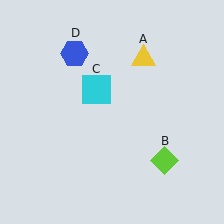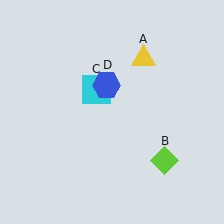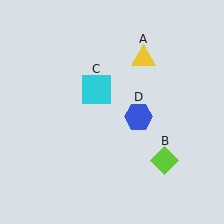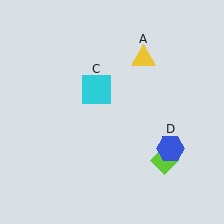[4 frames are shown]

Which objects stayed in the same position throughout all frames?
Yellow triangle (object A) and lime diamond (object B) and cyan square (object C) remained stationary.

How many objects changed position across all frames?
1 object changed position: blue hexagon (object D).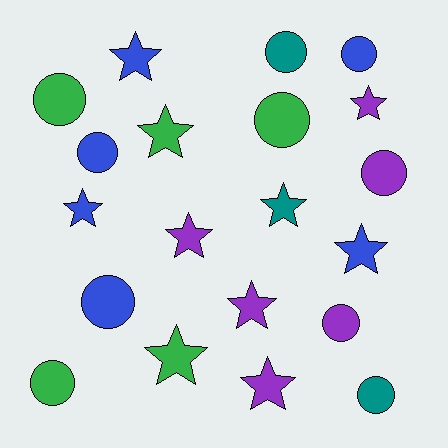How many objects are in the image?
There are 20 objects.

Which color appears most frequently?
Purple, with 6 objects.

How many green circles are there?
There are 3 green circles.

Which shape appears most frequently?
Circle, with 10 objects.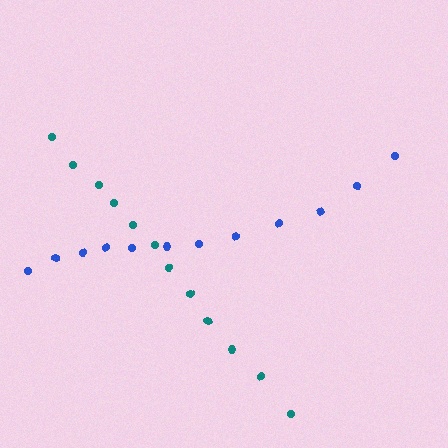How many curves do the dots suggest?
There are 2 distinct paths.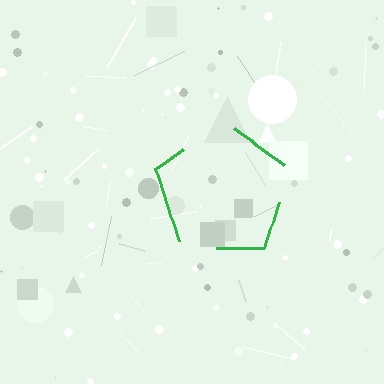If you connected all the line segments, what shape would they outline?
They would outline a pentagon.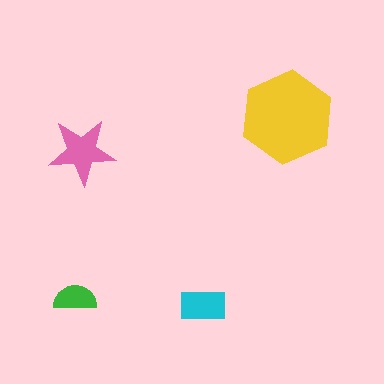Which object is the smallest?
The green semicircle.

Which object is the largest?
The yellow hexagon.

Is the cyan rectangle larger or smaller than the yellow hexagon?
Smaller.